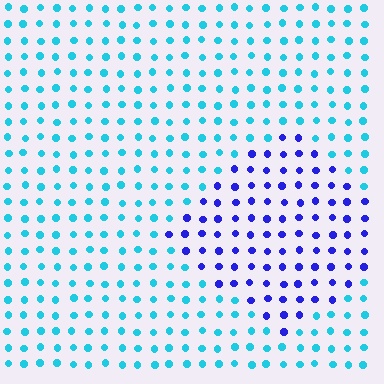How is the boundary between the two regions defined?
The boundary is defined purely by a slight shift in hue (about 55 degrees). Spacing, size, and orientation are identical on both sides.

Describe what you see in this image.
The image is filled with small cyan elements in a uniform arrangement. A diamond-shaped region is visible where the elements are tinted to a slightly different hue, forming a subtle color boundary.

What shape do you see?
I see a diamond.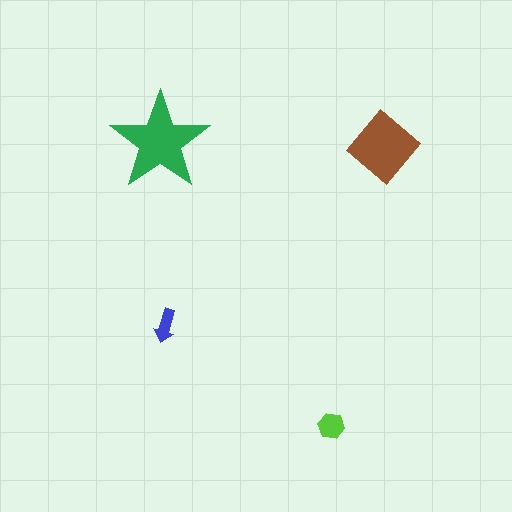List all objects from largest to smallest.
The green star, the brown diamond, the lime hexagon, the blue arrow.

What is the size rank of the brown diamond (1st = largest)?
2nd.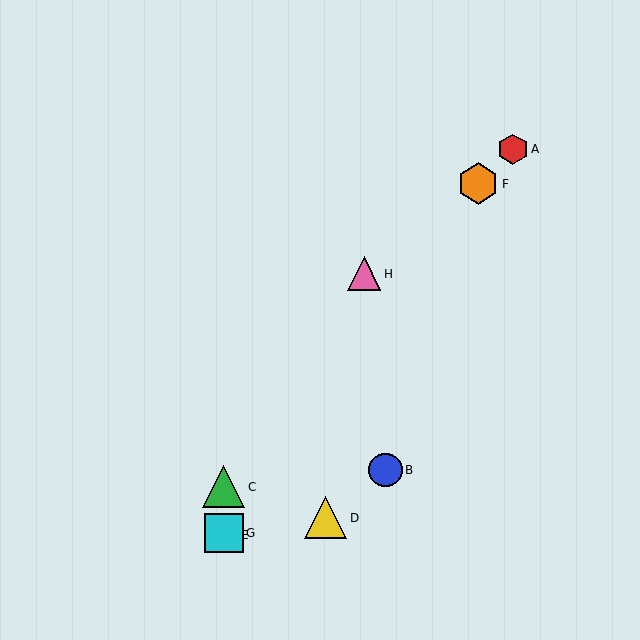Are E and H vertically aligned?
No, E is at x≈224 and H is at x≈364.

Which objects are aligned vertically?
Objects C, E, G are aligned vertically.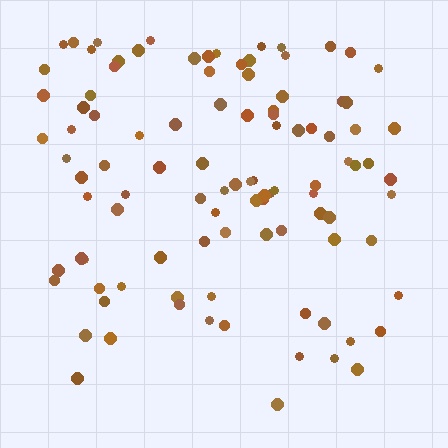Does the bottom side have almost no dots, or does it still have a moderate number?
Still a moderate number, just noticeably fewer than the top.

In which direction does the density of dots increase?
From bottom to top, with the top side densest.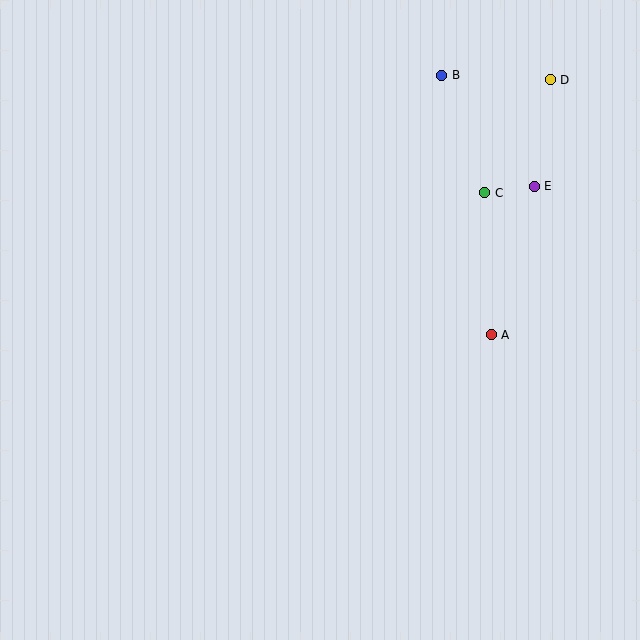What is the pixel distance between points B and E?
The distance between B and E is 144 pixels.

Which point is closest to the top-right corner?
Point D is closest to the top-right corner.